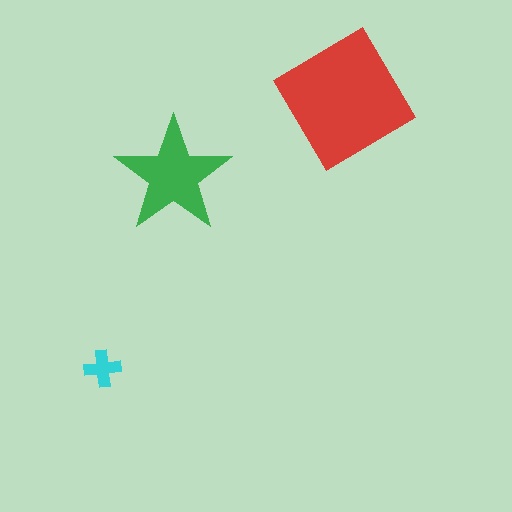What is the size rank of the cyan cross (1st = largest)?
3rd.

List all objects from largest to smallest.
The red diamond, the green star, the cyan cross.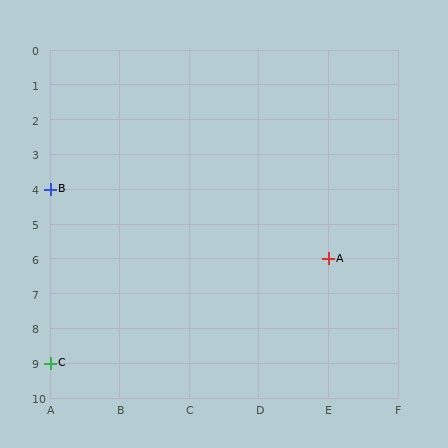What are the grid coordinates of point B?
Point B is at grid coordinates (A, 4).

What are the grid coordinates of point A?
Point A is at grid coordinates (E, 6).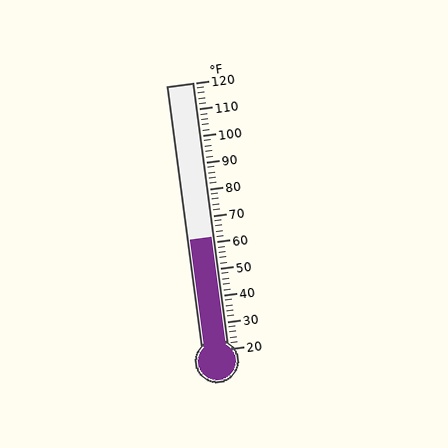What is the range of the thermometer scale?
The thermometer scale ranges from 20°F to 120°F.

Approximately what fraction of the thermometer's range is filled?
The thermometer is filled to approximately 40% of its range.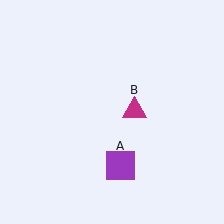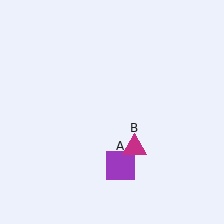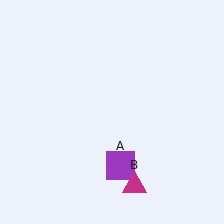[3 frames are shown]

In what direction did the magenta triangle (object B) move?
The magenta triangle (object B) moved down.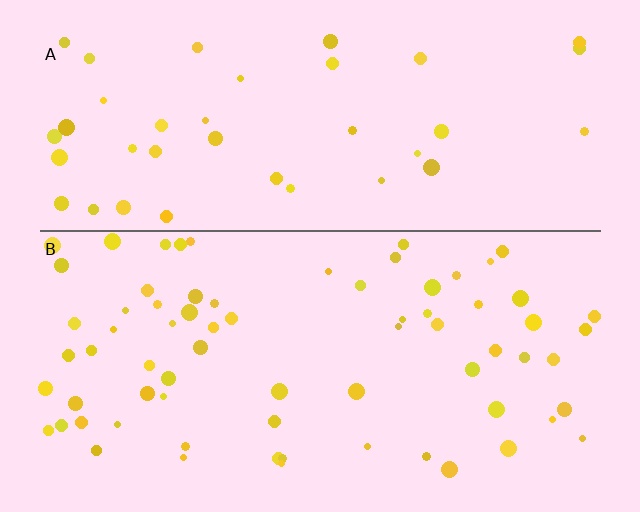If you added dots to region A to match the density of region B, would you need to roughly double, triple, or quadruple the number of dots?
Approximately double.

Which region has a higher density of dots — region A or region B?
B (the bottom).